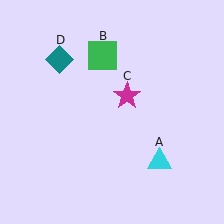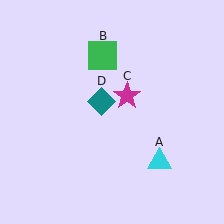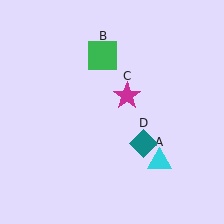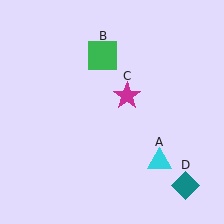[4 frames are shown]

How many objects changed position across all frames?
1 object changed position: teal diamond (object D).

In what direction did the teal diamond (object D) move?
The teal diamond (object D) moved down and to the right.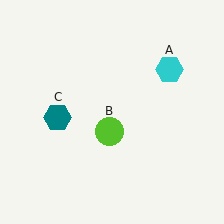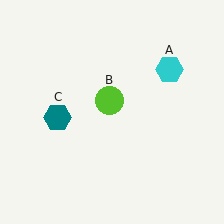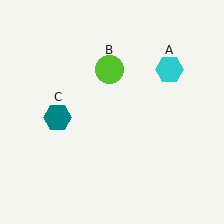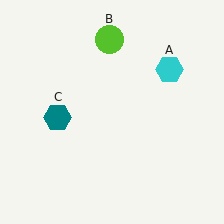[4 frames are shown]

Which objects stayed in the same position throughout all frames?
Cyan hexagon (object A) and teal hexagon (object C) remained stationary.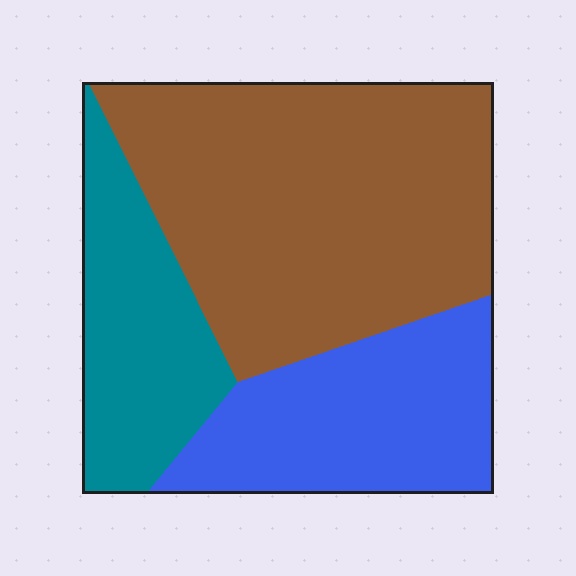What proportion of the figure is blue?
Blue takes up between a sixth and a third of the figure.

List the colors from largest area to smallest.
From largest to smallest: brown, blue, teal.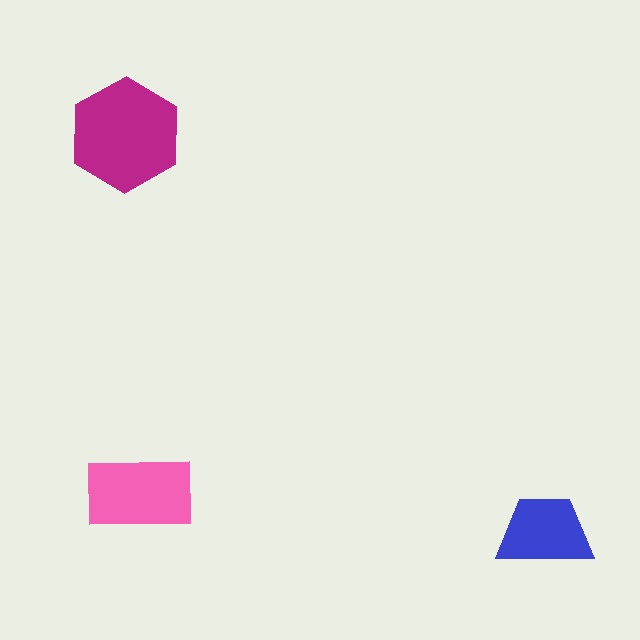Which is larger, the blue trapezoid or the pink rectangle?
The pink rectangle.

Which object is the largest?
The magenta hexagon.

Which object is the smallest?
The blue trapezoid.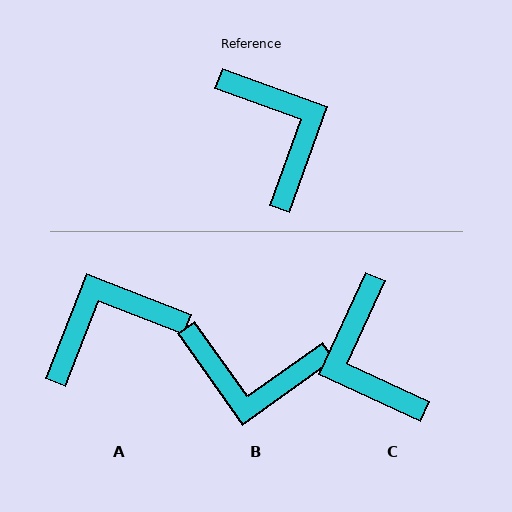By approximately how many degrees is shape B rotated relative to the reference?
Approximately 125 degrees clockwise.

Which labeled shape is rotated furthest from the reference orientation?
C, about 175 degrees away.